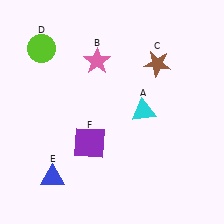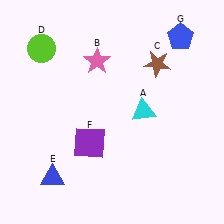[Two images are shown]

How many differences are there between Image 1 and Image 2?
There is 1 difference between the two images.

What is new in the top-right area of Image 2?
A blue pentagon (G) was added in the top-right area of Image 2.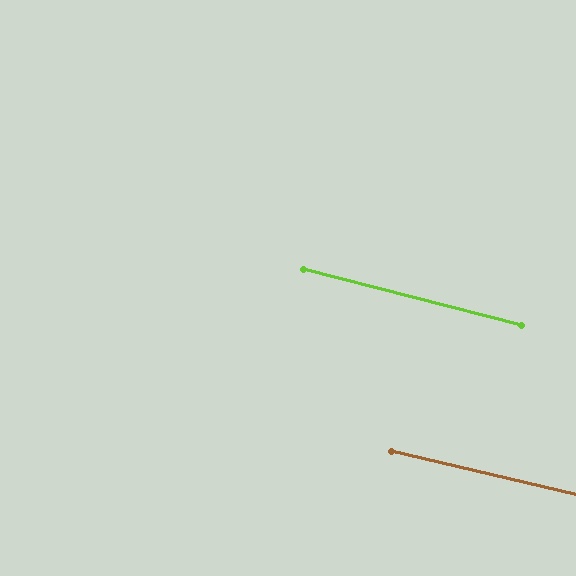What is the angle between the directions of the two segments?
Approximately 1 degree.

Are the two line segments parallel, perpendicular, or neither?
Parallel — their directions differ by only 1.2°.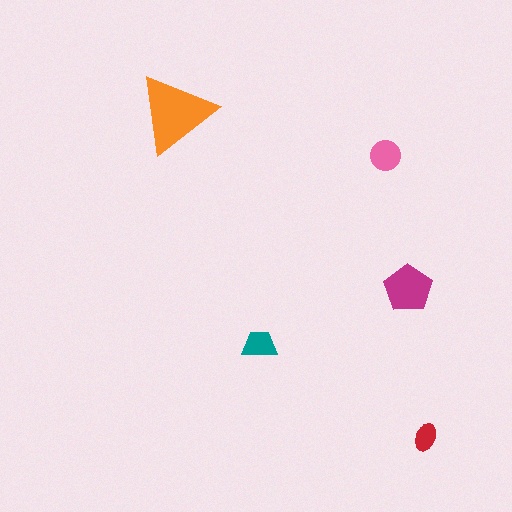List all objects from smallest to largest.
The red ellipse, the teal trapezoid, the pink circle, the magenta pentagon, the orange triangle.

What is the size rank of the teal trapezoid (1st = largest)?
4th.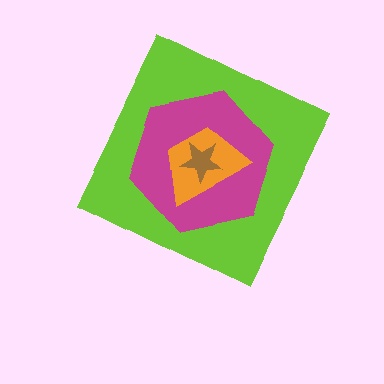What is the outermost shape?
The lime diamond.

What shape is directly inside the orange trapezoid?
The brown star.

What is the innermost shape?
The brown star.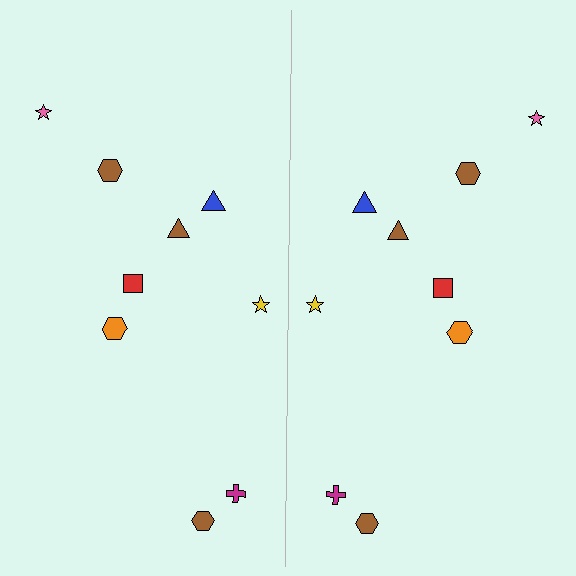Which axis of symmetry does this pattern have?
The pattern has a vertical axis of symmetry running through the center of the image.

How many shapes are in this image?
There are 18 shapes in this image.